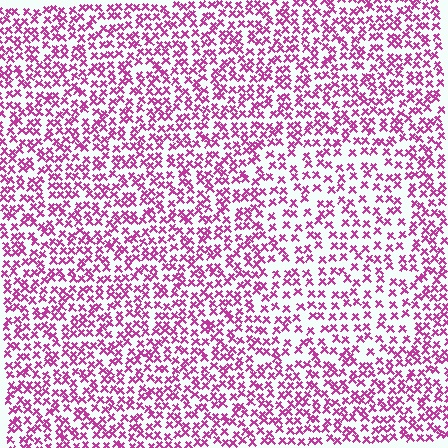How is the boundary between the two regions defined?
The boundary is defined by a change in element density (approximately 1.6x ratio). All elements are the same color, size, and shape.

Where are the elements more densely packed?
The elements are more densely packed outside the rectangle boundary.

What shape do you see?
I see a rectangle.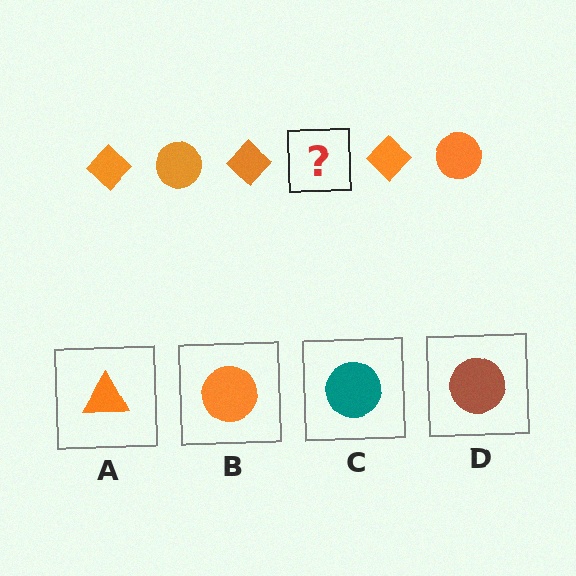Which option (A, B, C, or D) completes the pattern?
B.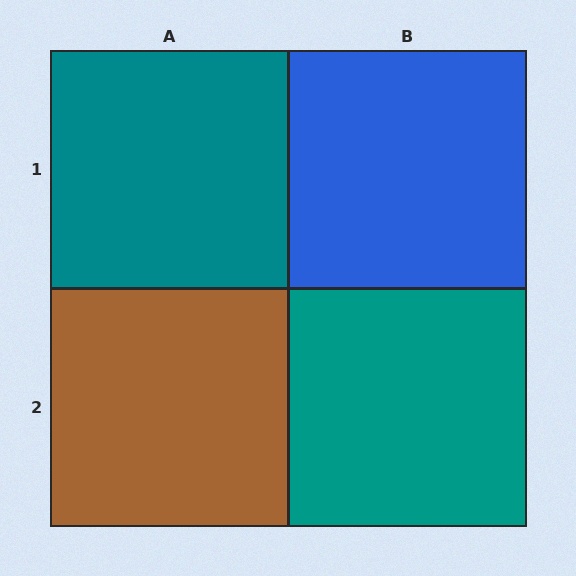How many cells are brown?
1 cell is brown.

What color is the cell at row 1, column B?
Blue.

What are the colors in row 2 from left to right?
Brown, teal.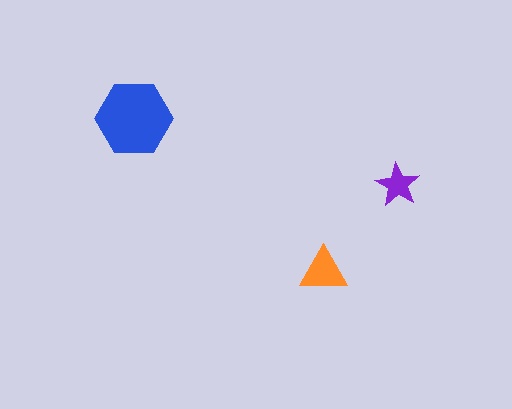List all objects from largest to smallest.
The blue hexagon, the orange triangle, the purple star.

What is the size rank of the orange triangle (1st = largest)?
2nd.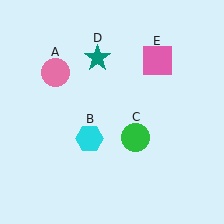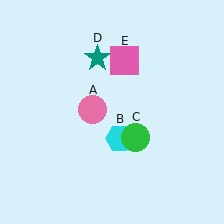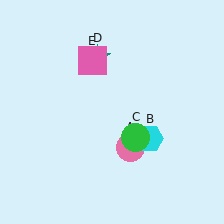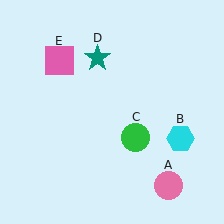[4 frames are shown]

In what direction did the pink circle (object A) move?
The pink circle (object A) moved down and to the right.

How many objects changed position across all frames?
3 objects changed position: pink circle (object A), cyan hexagon (object B), pink square (object E).